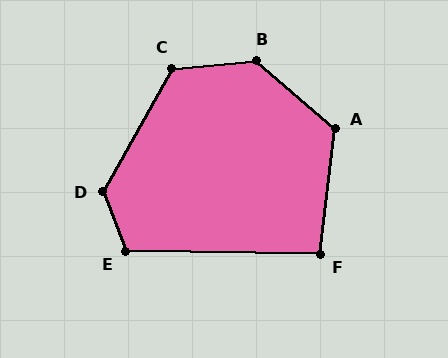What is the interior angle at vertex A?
Approximately 124 degrees (obtuse).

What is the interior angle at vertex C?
Approximately 124 degrees (obtuse).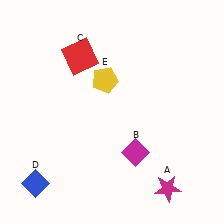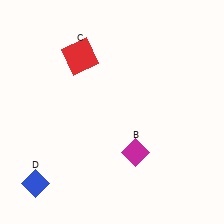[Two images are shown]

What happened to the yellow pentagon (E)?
The yellow pentagon (E) was removed in Image 2. It was in the top-left area of Image 1.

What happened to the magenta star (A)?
The magenta star (A) was removed in Image 2. It was in the bottom-right area of Image 1.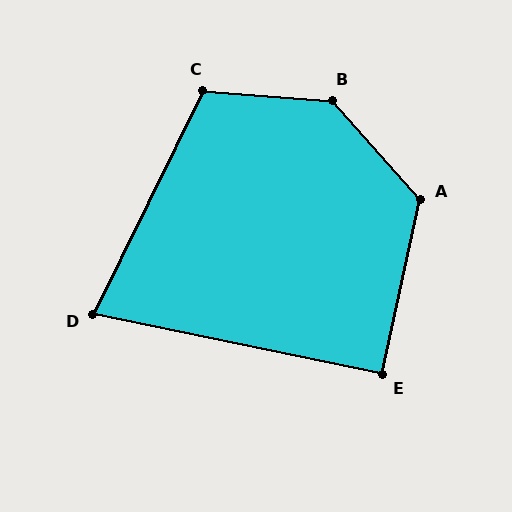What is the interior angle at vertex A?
Approximately 127 degrees (obtuse).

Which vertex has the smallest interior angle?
D, at approximately 75 degrees.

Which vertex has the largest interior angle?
B, at approximately 136 degrees.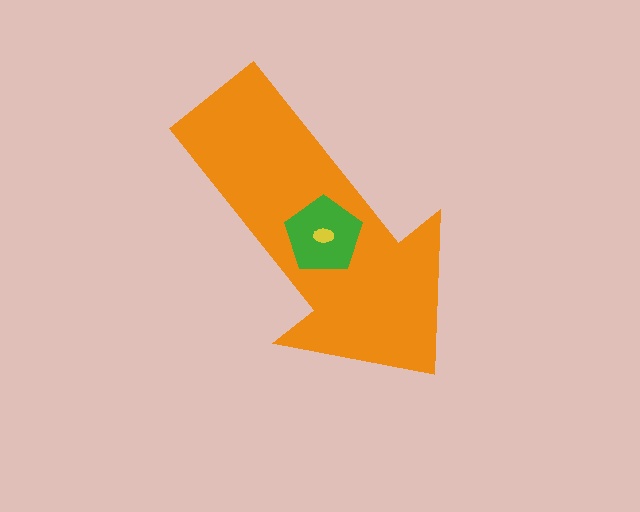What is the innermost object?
The yellow ellipse.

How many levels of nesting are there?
3.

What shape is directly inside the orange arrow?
The green pentagon.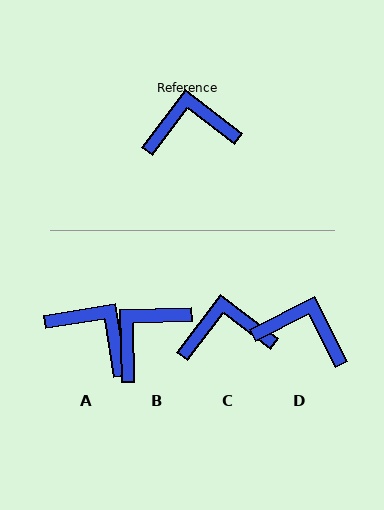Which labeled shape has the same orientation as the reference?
C.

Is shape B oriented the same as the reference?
No, it is off by about 39 degrees.